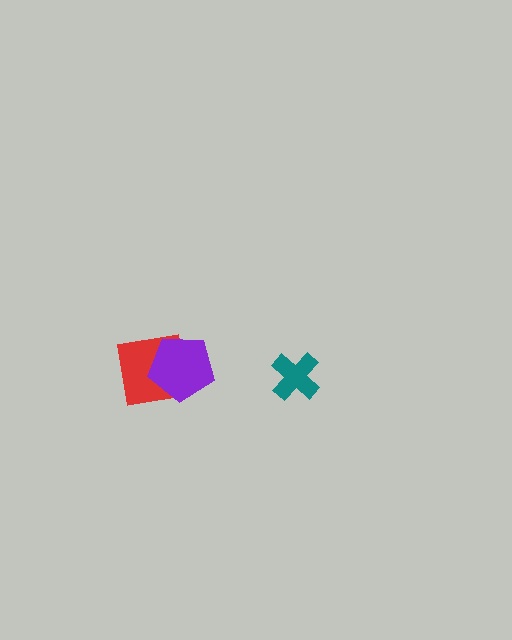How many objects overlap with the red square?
1 object overlaps with the red square.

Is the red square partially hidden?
Yes, it is partially covered by another shape.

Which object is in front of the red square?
The purple pentagon is in front of the red square.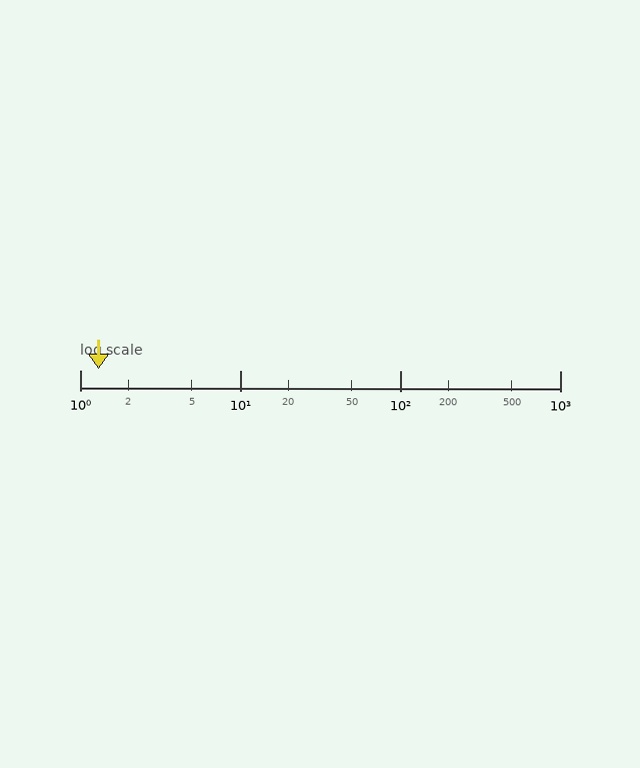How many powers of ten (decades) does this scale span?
The scale spans 3 decades, from 1 to 1000.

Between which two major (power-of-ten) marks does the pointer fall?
The pointer is between 1 and 10.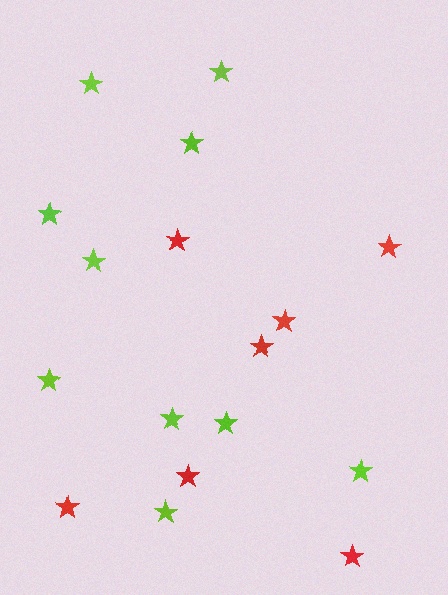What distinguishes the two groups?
There are 2 groups: one group of red stars (7) and one group of lime stars (10).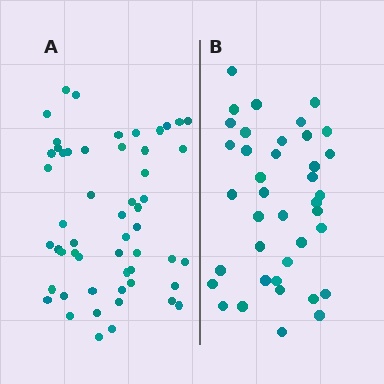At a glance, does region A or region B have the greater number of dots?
Region A (the left region) has more dots.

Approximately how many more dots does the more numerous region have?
Region A has approximately 15 more dots than region B.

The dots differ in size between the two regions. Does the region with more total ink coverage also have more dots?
No. Region B has more total ink coverage because its dots are larger, but region A actually contains more individual dots. Total area can be misleading — the number of items is what matters here.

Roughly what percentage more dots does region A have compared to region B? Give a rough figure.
About 40% more.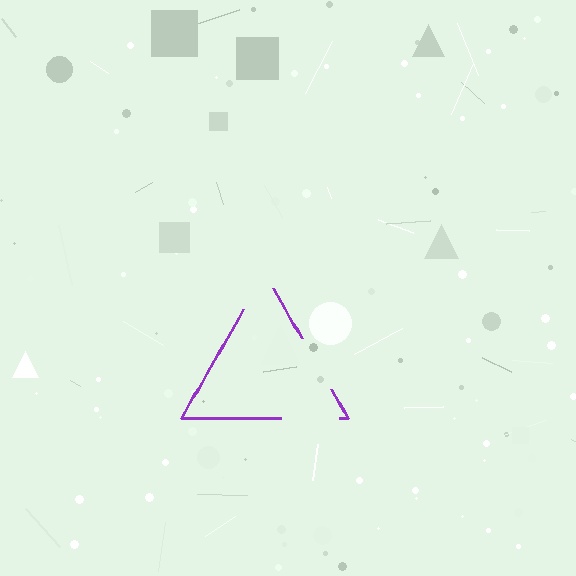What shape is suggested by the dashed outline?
The dashed outline suggests a triangle.